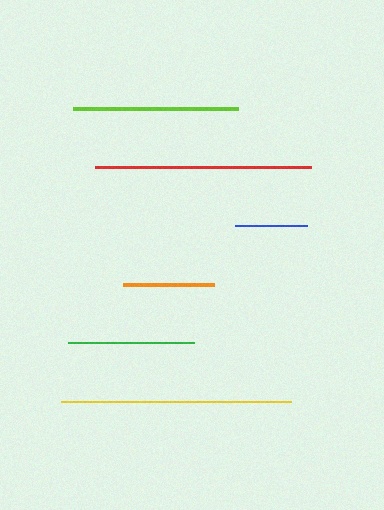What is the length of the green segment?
The green segment is approximately 126 pixels long.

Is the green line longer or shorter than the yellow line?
The yellow line is longer than the green line.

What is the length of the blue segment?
The blue segment is approximately 72 pixels long.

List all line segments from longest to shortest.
From longest to shortest: yellow, red, lime, green, orange, blue.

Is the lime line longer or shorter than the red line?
The red line is longer than the lime line.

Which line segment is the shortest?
The blue line is the shortest at approximately 72 pixels.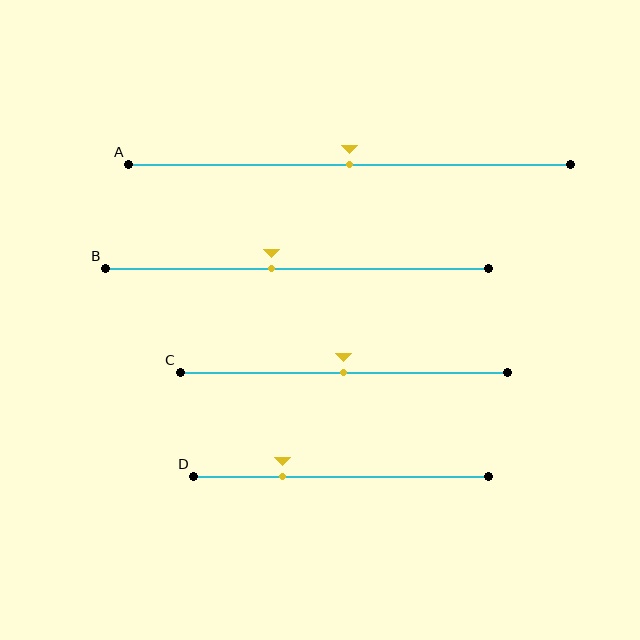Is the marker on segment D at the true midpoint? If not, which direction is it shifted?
No, the marker on segment D is shifted to the left by about 20% of the segment length.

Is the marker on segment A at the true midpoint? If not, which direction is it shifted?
Yes, the marker on segment A is at the true midpoint.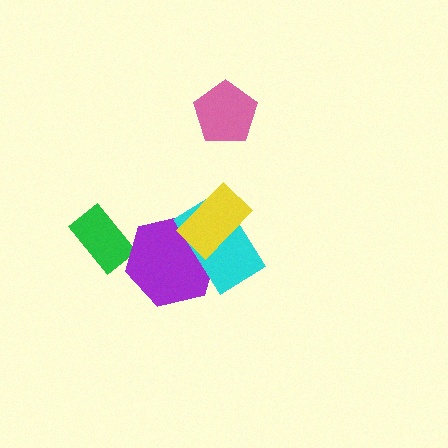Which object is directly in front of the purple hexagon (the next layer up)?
The cyan rectangle is directly in front of the purple hexagon.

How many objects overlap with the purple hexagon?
2 objects overlap with the purple hexagon.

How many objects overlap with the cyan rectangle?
2 objects overlap with the cyan rectangle.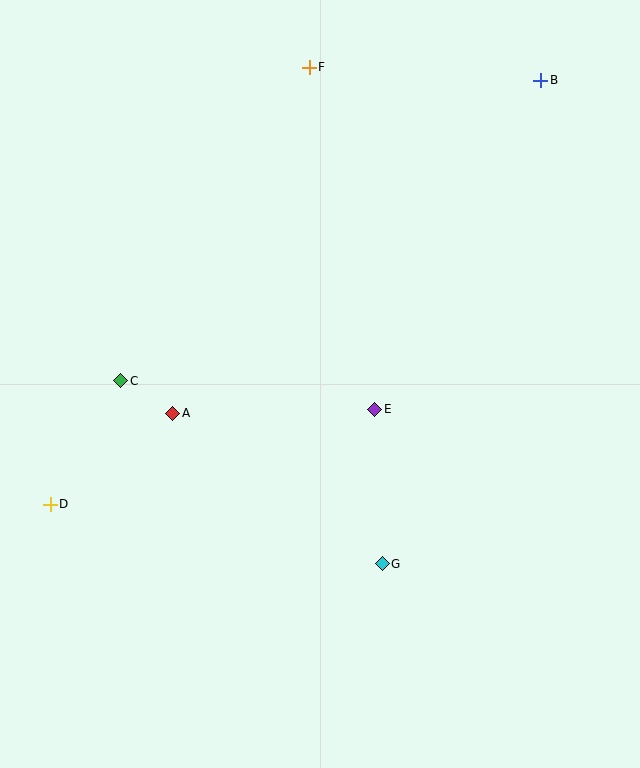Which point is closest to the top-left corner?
Point F is closest to the top-left corner.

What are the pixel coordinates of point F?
Point F is at (309, 67).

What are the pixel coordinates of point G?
Point G is at (382, 564).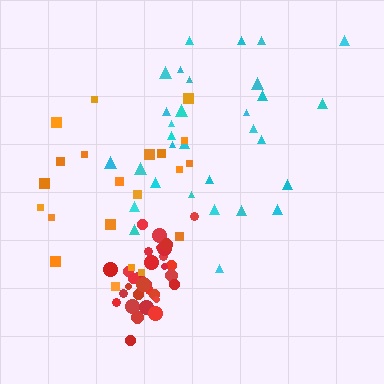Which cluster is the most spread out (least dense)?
Orange.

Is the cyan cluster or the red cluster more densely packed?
Red.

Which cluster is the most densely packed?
Red.